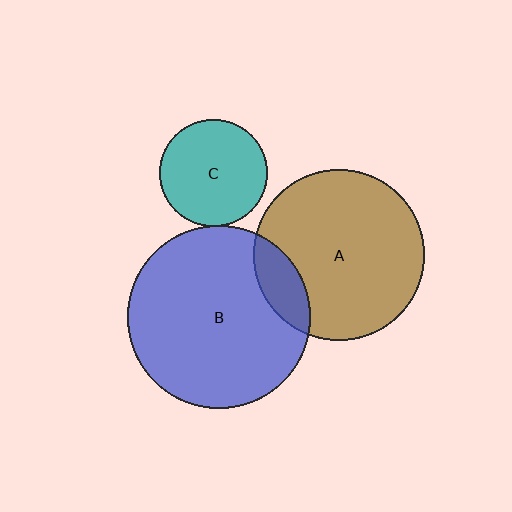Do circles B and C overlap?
Yes.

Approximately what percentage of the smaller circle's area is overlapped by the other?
Approximately 5%.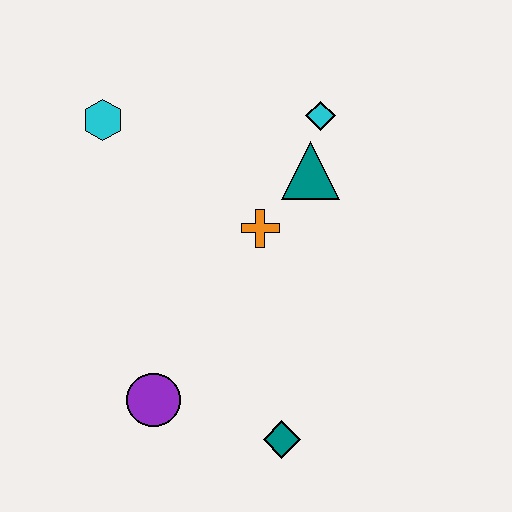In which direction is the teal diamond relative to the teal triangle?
The teal diamond is below the teal triangle.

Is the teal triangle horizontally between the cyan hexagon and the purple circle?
No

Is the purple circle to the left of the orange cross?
Yes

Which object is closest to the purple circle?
The teal diamond is closest to the purple circle.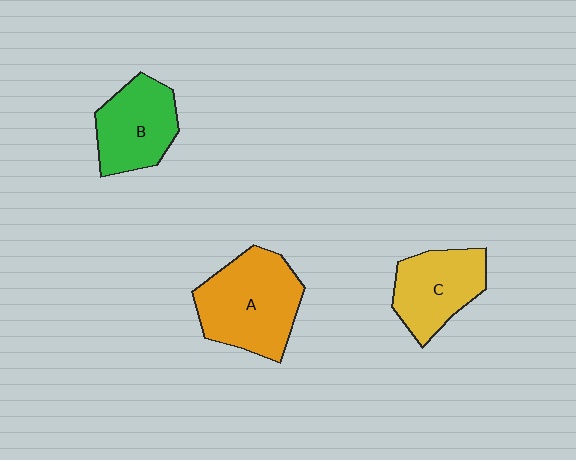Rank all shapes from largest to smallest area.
From largest to smallest: A (orange), C (yellow), B (green).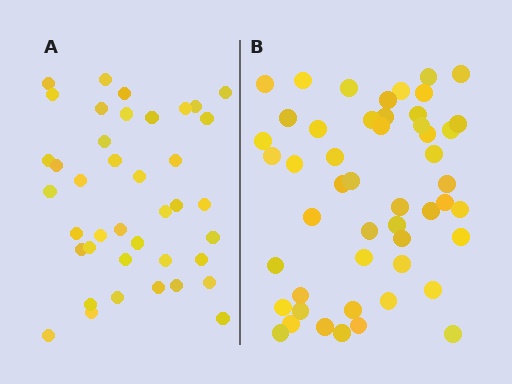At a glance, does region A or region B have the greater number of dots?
Region B (the right region) has more dots.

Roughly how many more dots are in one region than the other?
Region B has roughly 10 or so more dots than region A.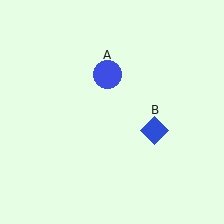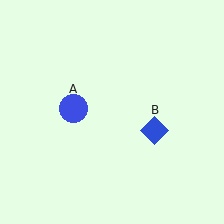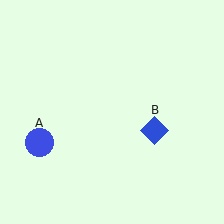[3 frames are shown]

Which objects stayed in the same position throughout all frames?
Blue diamond (object B) remained stationary.